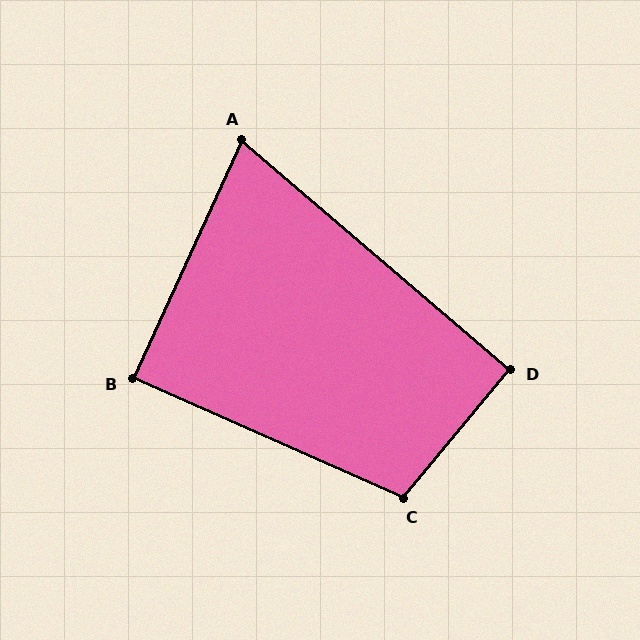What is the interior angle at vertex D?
Approximately 91 degrees (approximately right).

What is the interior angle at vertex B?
Approximately 89 degrees (approximately right).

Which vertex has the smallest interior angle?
A, at approximately 74 degrees.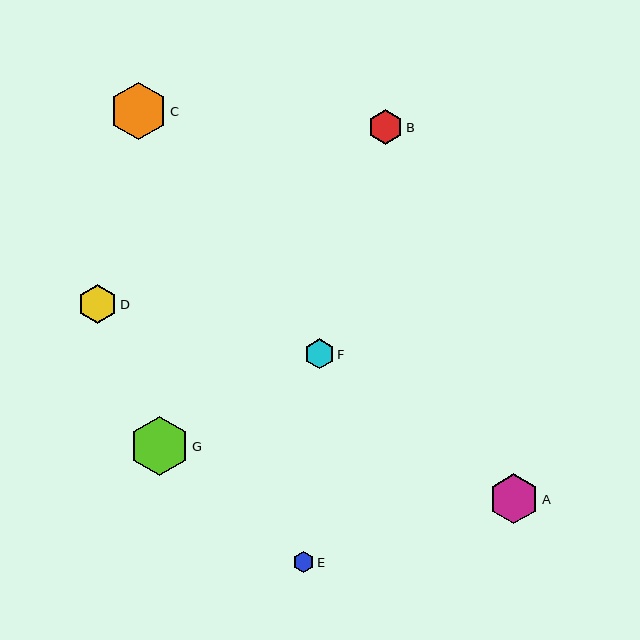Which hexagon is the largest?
Hexagon G is the largest with a size of approximately 59 pixels.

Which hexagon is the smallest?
Hexagon E is the smallest with a size of approximately 21 pixels.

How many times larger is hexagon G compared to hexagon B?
Hexagon G is approximately 1.7 times the size of hexagon B.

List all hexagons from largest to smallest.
From largest to smallest: G, C, A, D, B, F, E.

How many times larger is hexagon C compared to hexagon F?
Hexagon C is approximately 1.9 times the size of hexagon F.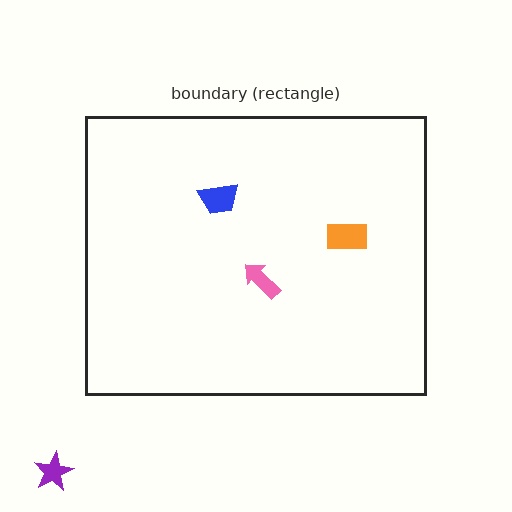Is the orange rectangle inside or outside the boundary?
Inside.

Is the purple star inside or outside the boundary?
Outside.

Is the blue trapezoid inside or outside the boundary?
Inside.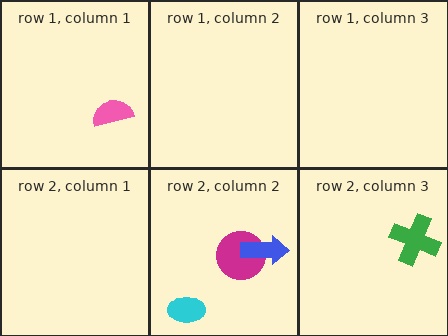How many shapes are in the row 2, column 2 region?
3.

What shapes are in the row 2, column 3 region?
The green cross.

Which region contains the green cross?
The row 2, column 3 region.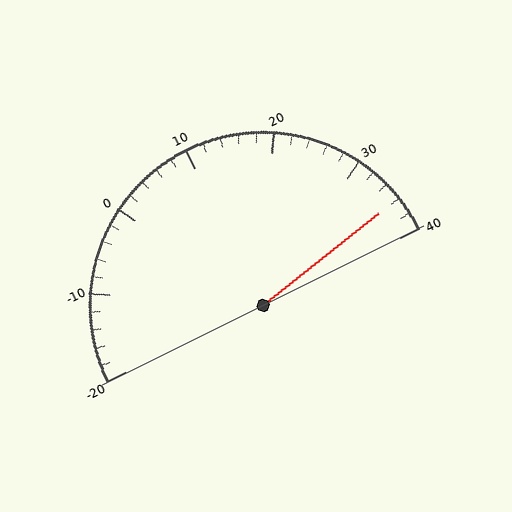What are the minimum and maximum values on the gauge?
The gauge ranges from -20 to 40.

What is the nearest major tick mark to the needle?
The nearest major tick mark is 40.